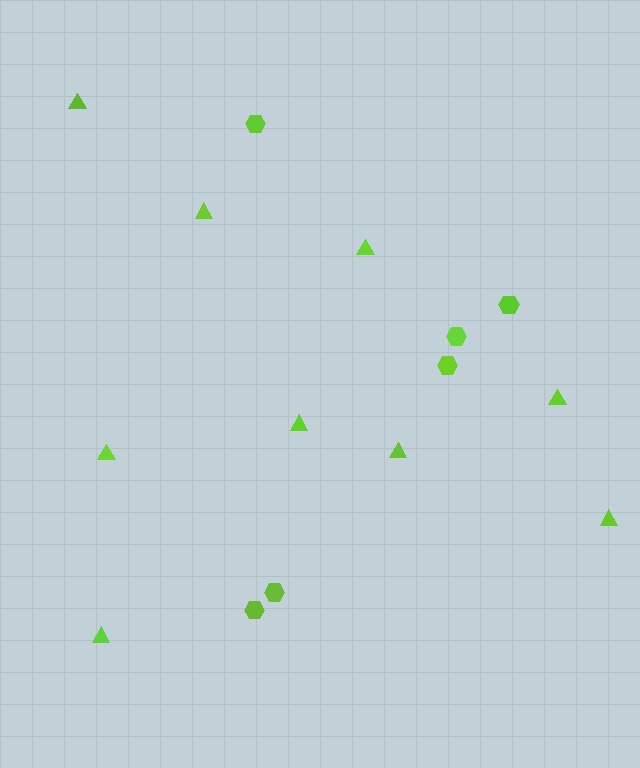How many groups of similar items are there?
There are 2 groups: one group of triangles (9) and one group of hexagons (6).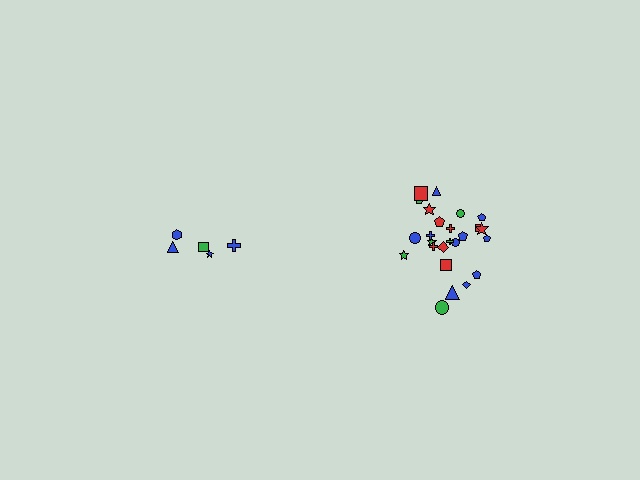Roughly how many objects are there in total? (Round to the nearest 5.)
Roughly 30 objects in total.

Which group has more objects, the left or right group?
The right group.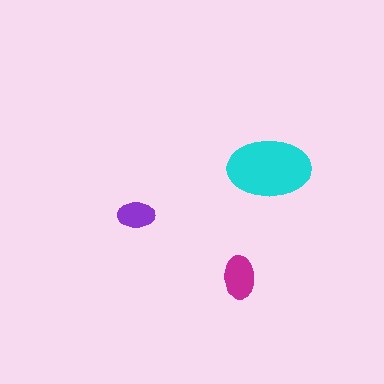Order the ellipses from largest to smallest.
the cyan one, the magenta one, the purple one.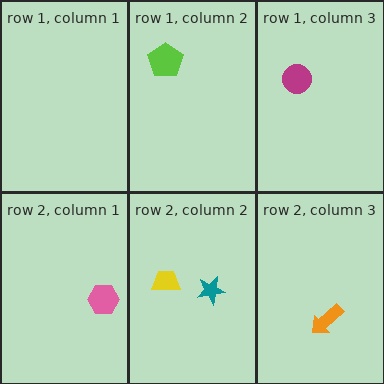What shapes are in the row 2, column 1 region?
The pink hexagon.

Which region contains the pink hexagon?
The row 2, column 1 region.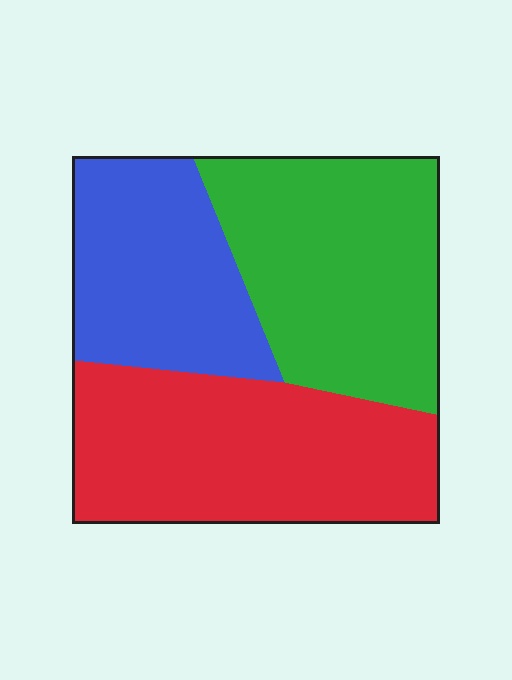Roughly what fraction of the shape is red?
Red takes up between a quarter and a half of the shape.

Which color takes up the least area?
Blue, at roughly 25%.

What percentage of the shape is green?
Green takes up about three eighths (3/8) of the shape.